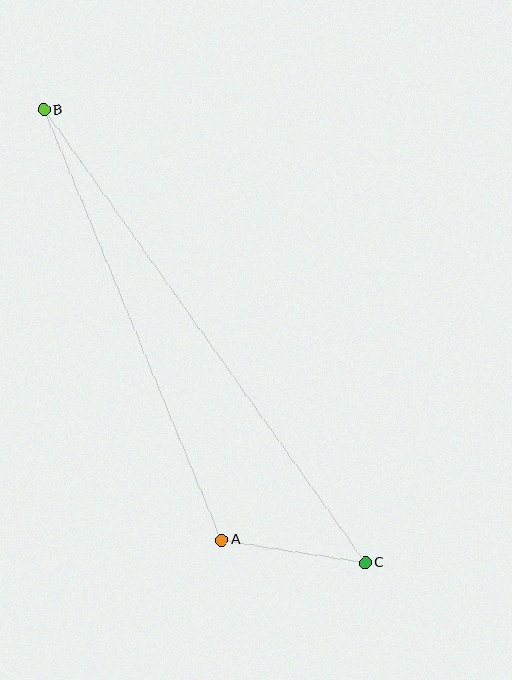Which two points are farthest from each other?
Points B and C are farthest from each other.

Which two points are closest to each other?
Points A and C are closest to each other.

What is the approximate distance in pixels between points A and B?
The distance between A and B is approximately 465 pixels.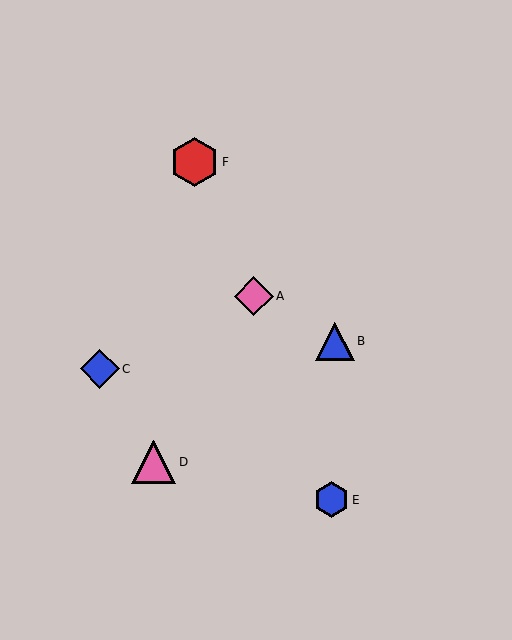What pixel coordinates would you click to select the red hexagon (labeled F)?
Click at (195, 162) to select the red hexagon F.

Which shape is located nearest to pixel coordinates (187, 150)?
The red hexagon (labeled F) at (195, 162) is nearest to that location.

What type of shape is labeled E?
Shape E is a blue hexagon.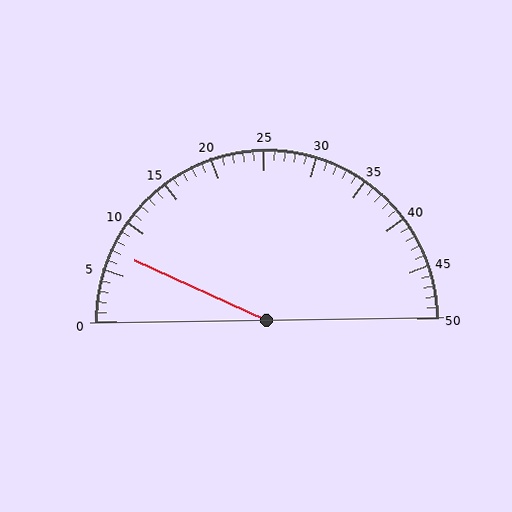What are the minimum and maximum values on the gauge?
The gauge ranges from 0 to 50.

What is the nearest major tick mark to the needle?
The nearest major tick mark is 5.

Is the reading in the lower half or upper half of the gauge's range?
The reading is in the lower half of the range (0 to 50).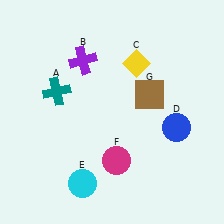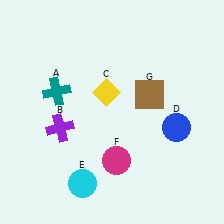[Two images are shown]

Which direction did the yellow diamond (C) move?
The yellow diamond (C) moved left.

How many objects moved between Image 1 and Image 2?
2 objects moved between the two images.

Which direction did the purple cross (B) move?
The purple cross (B) moved down.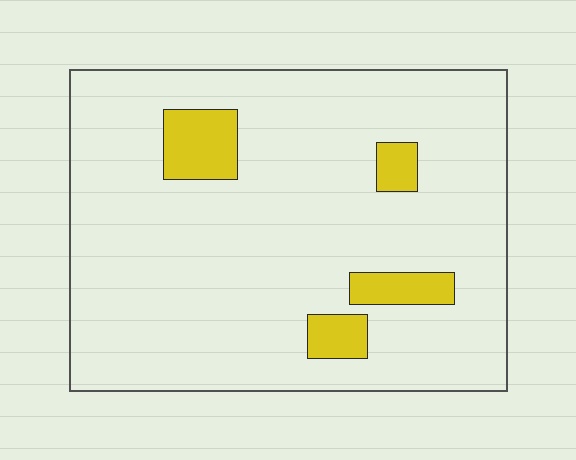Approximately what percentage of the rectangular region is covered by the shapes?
Approximately 10%.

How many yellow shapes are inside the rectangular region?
4.